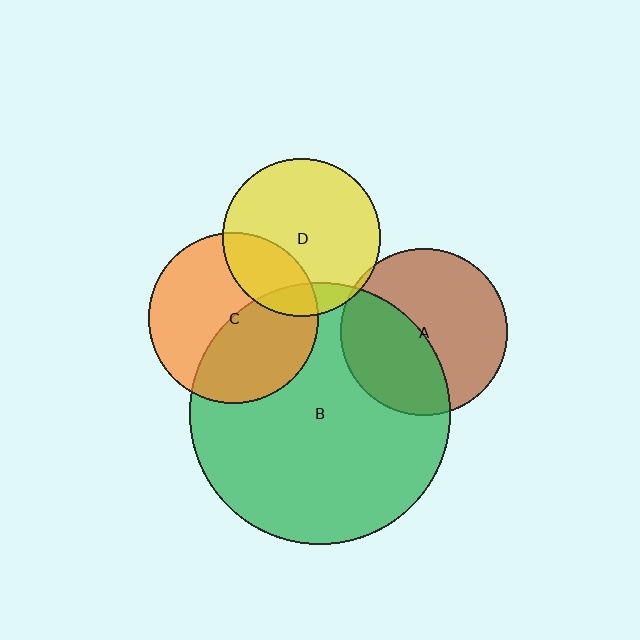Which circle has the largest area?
Circle B (green).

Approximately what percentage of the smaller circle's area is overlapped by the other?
Approximately 40%.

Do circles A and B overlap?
Yes.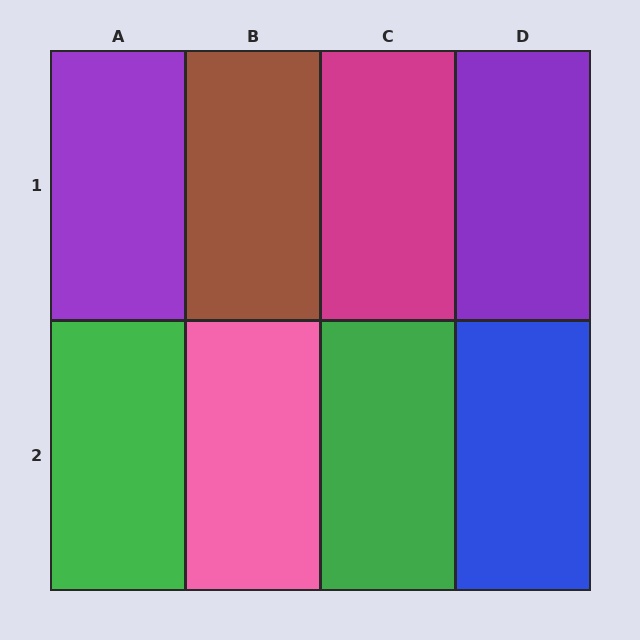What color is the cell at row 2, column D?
Blue.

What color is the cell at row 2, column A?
Green.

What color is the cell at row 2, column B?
Pink.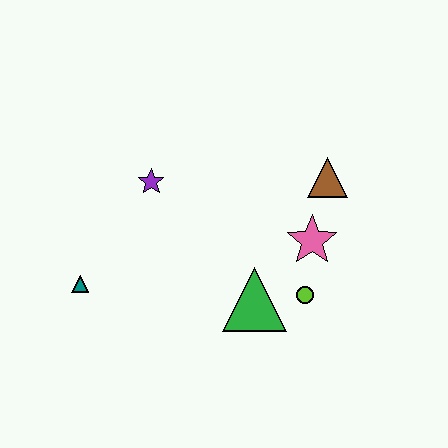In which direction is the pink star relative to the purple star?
The pink star is to the right of the purple star.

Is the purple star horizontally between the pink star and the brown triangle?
No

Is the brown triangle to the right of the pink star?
Yes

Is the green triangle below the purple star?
Yes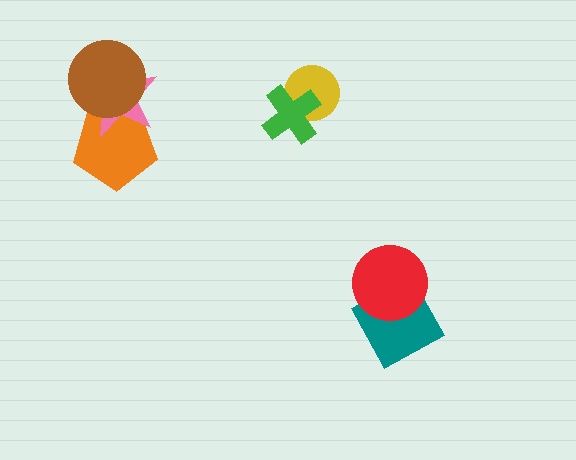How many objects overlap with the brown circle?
2 objects overlap with the brown circle.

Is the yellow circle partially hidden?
Yes, it is partially covered by another shape.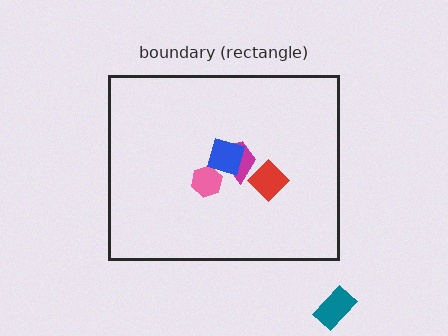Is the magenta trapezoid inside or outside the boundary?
Inside.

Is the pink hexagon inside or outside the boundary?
Inside.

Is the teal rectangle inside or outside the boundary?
Outside.